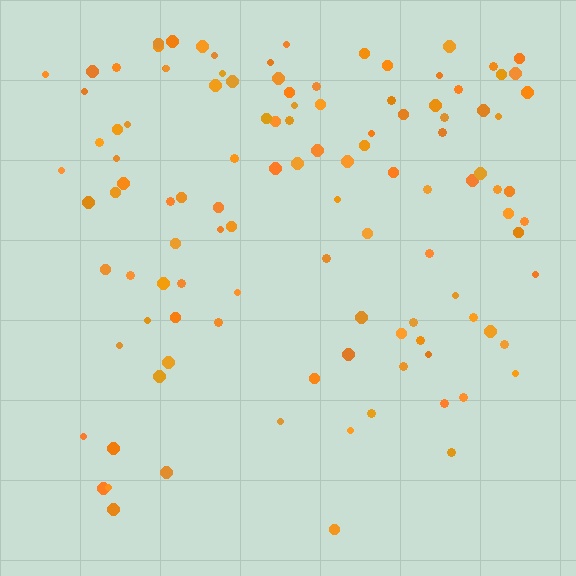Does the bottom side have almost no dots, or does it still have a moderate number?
Still a moderate number, just noticeably fewer than the top.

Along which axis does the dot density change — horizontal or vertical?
Vertical.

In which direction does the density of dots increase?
From bottom to top, with the top side densest.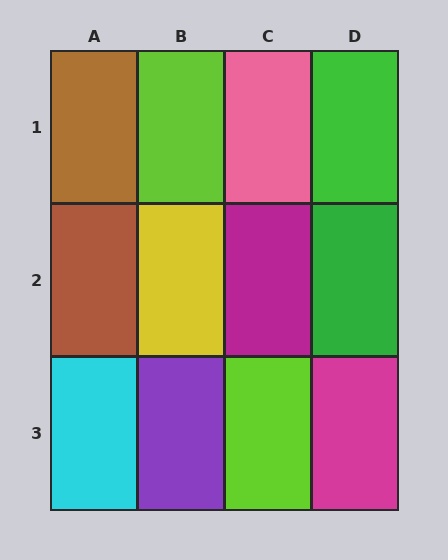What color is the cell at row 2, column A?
Brown.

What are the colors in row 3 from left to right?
Cyan, purple, lime, magenta.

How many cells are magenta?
2 cells are magenta.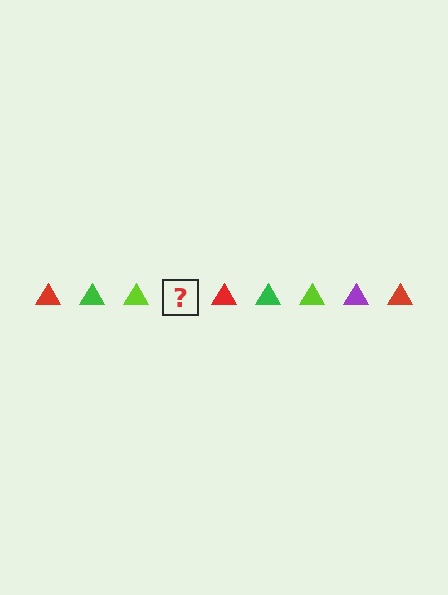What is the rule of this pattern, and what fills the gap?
The rule is that the pattern cycles through red, green, lime, purple triangles. The gap should be filled with a purple triangle.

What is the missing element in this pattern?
The missing element is a purple triangle.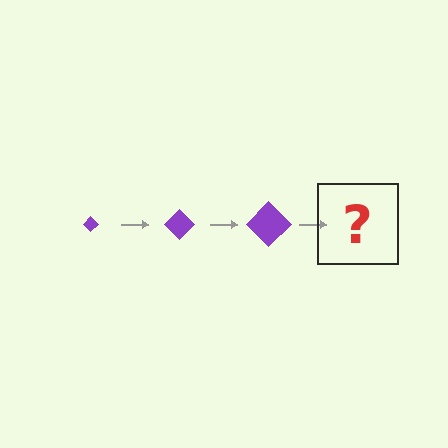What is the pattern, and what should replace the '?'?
The pattern is that the diamond gets progressively larger each step. The '?' should be a purple diamond, larger than the previous one.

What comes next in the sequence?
The next element should be a purple diamond, larger than the previous one.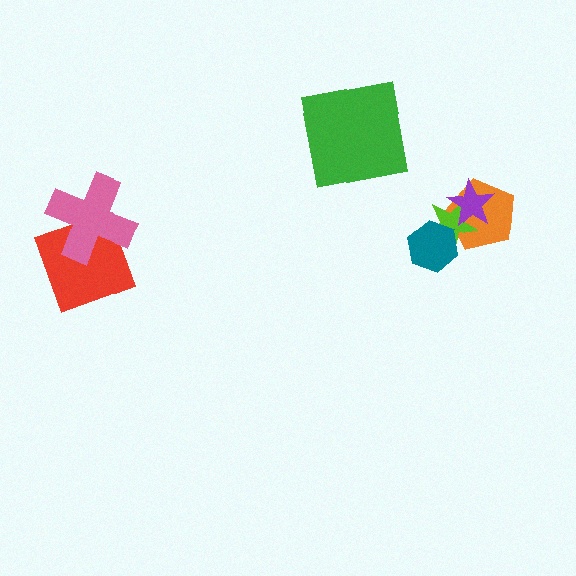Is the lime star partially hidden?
Yes, it is partially covered by another shape.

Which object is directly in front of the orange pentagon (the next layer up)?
The lime star is directly in front of the orange pentagon.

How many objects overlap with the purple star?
2 objects overlap with the purple star.